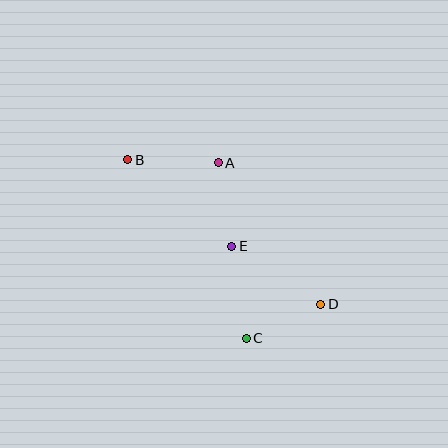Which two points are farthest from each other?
Points B and D are farthest from each other.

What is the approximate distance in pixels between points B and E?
The distance between B and E is approximately 135 pixels.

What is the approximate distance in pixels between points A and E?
The distance between A and E is approximately 85 pixels.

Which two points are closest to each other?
Points C and D are closest to each other.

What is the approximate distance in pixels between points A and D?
The distance between A and D is approximately 175 pixels.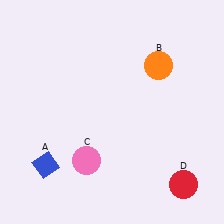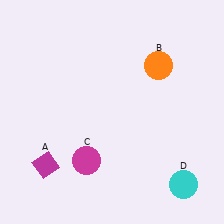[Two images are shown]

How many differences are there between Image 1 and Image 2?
There are 3 differences between the two images.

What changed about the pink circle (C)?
In Image 1, C is pink. In Image 2, it changed to magenta.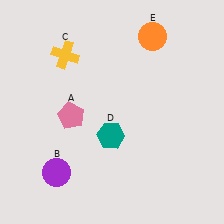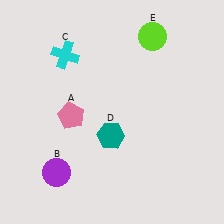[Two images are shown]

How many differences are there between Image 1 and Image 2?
There are 2 differences between the two images.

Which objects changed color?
C changed from yellow to cyan. E changed from orange to lime.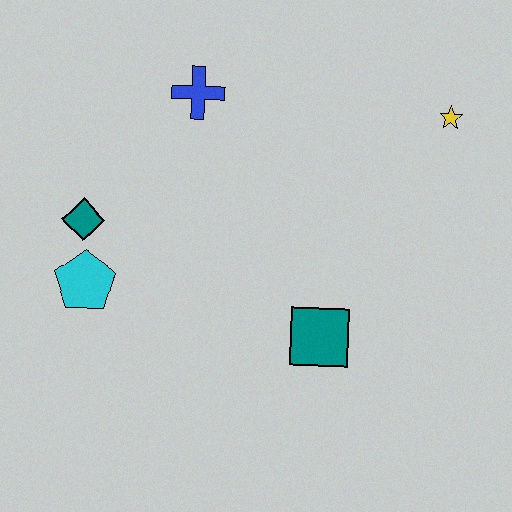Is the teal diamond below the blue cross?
Yes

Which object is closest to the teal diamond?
The cyan pentagon is closest to the teal diamond.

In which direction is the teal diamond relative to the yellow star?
The teal diamond is to the left of the yellow star.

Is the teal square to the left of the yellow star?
Yes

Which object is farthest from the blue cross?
The teal square is farthest from the blue cross.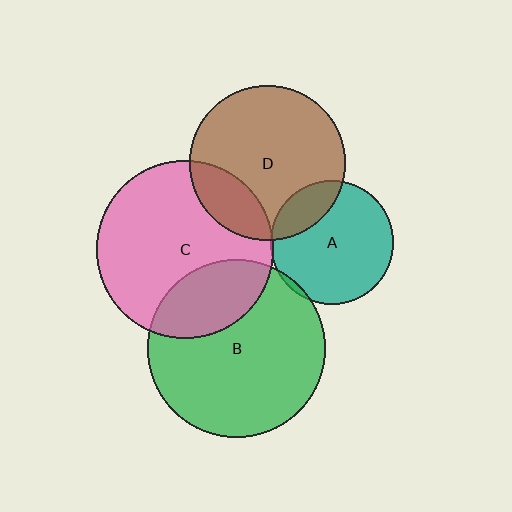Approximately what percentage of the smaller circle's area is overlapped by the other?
Approximately 5%.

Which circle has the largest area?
Circle B (green).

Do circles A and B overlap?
Yes.